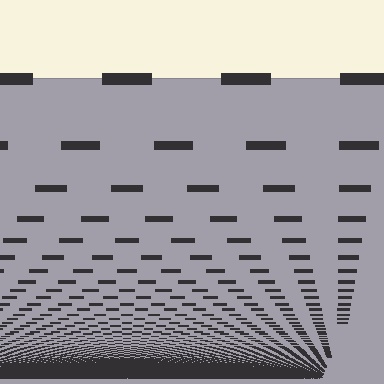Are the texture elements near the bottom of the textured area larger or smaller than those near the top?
Smaller. The gradient is inverted — elements near the bottom are smaller and denser.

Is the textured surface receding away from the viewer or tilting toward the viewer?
The surface appears to tilt toward the viewer. Texture elements get larger and sparser toward the top.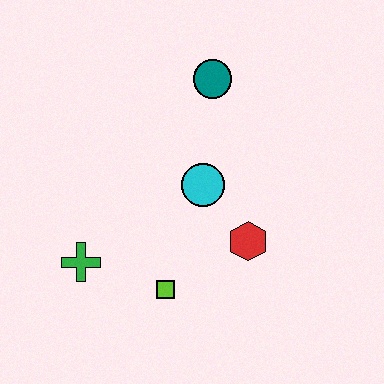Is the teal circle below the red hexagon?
No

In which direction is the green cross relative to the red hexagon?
The green cross is to the left of the red hexagon.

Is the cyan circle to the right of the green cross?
Yes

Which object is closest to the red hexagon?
The cyan circle is closest to the red hexagon.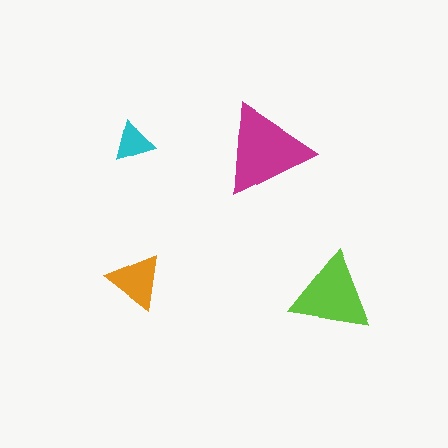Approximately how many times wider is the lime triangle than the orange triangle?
About 1.5 times wider.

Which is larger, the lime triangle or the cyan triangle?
The lime one.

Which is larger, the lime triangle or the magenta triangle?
The magenta one.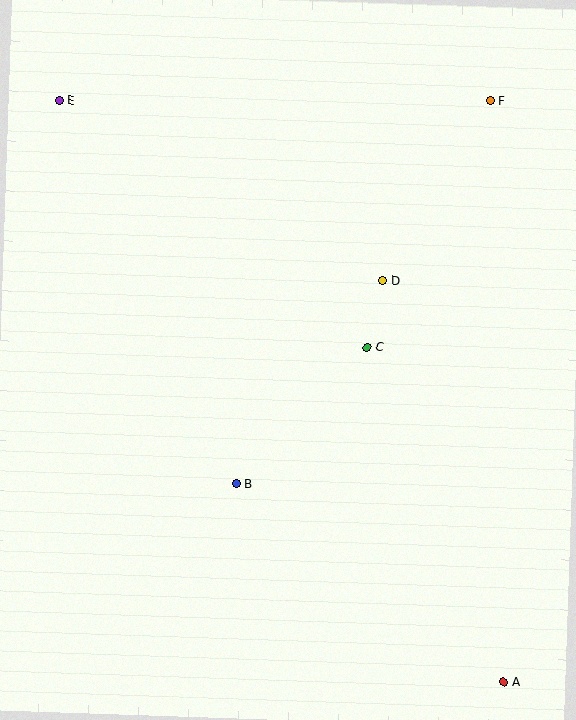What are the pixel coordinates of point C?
Point C is at (367, 347).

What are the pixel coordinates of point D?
Point D is at (382, 280).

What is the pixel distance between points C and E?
The distance between C and E is 394 pixels.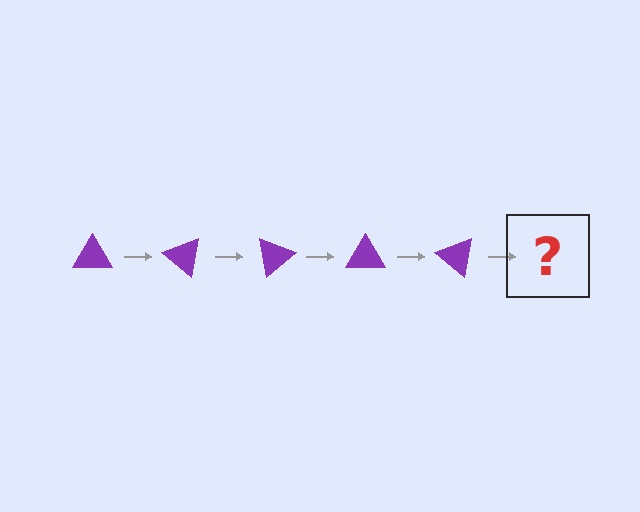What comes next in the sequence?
The next element should be a purple triangle rotated 200 degrees.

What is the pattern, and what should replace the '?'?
The pattern is that the triangle rotates 40 degrees each step. The '?' should be a purple triangle rotated 200 degrees.